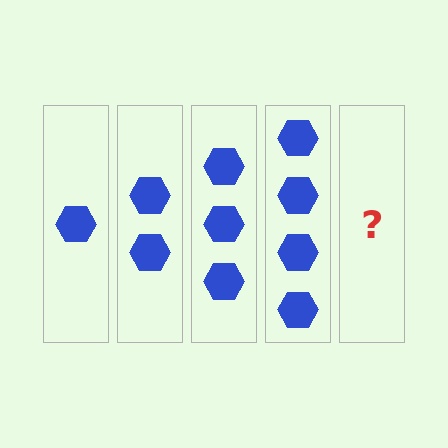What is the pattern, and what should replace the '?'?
The pattern is that each step adds one more hexagon. The '?' should be 5 hexagons.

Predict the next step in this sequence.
The next step is 5 hexagons.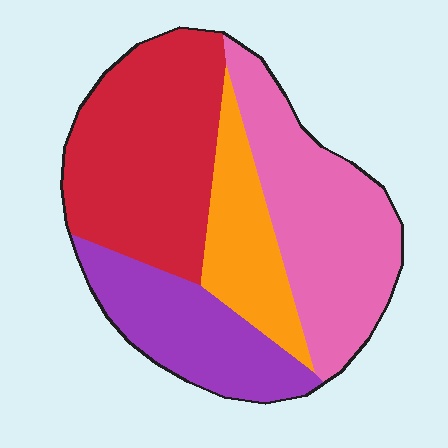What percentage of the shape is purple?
Purple covers 20% of the shape.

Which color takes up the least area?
Orange, at roughly 15%.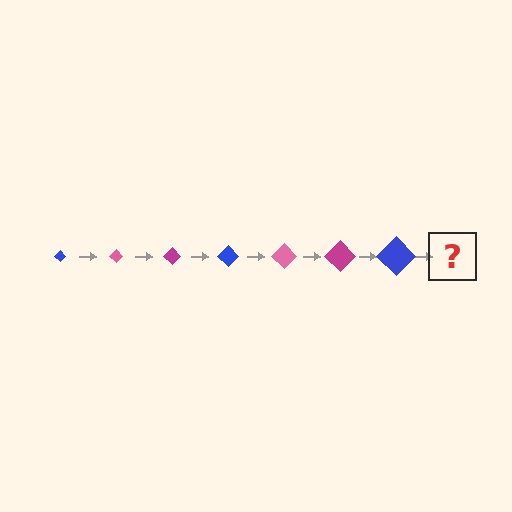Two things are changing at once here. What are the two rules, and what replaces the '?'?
The two rules are that the diamond grows larger each step and the color cycles through blue, pink, and magenta. The '?' should be a pink diamond, larger than the previous one.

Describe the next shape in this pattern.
It should be a pink diamond, larger than the previous one.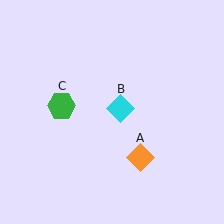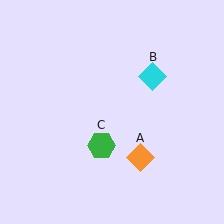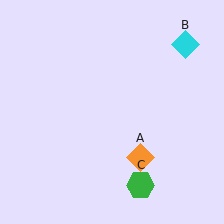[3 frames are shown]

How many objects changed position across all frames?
2 objects changed position: cyan diamond (object B), green hexagon (object C).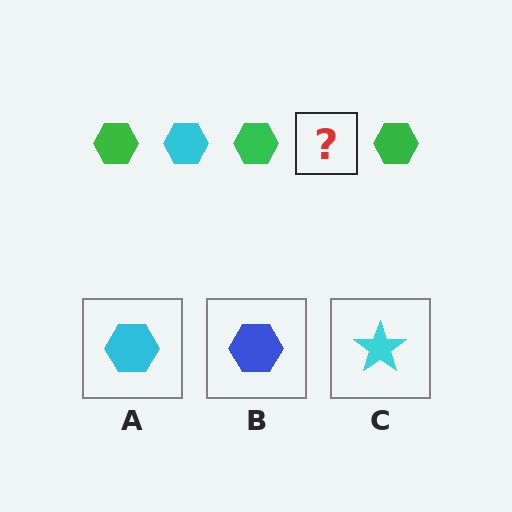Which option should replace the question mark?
Option A.